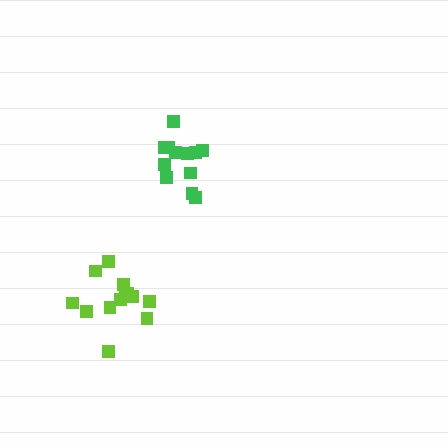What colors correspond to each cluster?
The clusters are colored: green, lime.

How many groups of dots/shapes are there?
There are 2 groups.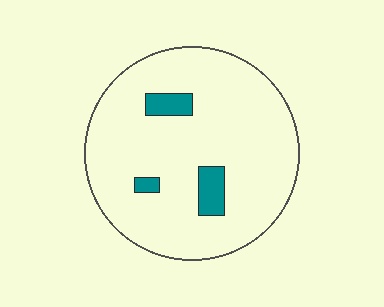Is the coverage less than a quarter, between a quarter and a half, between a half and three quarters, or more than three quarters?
Less than a quarter.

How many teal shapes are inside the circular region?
3.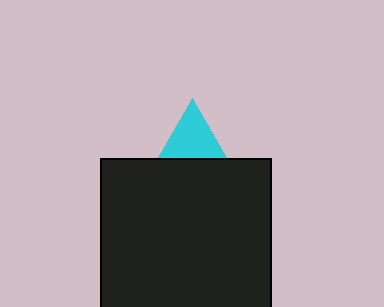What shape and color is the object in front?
The object in front is a black square.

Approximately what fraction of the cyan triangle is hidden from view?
Roughly 54% of the cyan triangle is hidden behind the black square.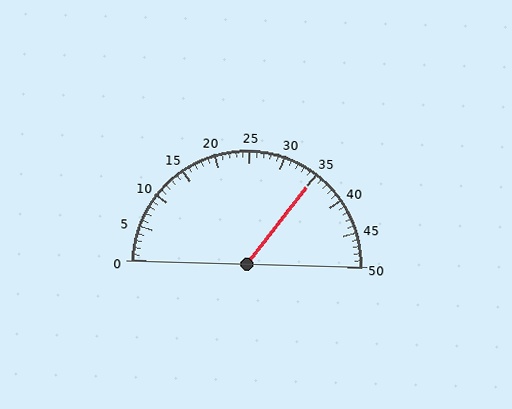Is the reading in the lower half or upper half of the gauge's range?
The reading is in the upper half of the range (0 to 50).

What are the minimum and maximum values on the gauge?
The gauge ranges from 0 to 50.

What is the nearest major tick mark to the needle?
The nearest major tick mark is 35.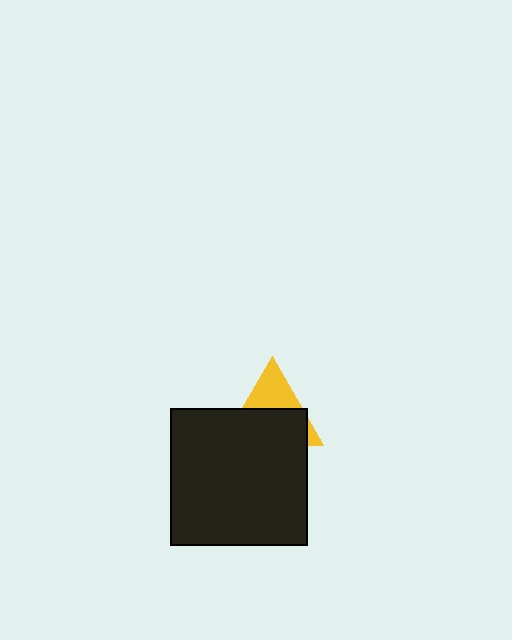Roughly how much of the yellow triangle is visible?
A small part of it is visible (roughly 38%).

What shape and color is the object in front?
The object in front is a black square.